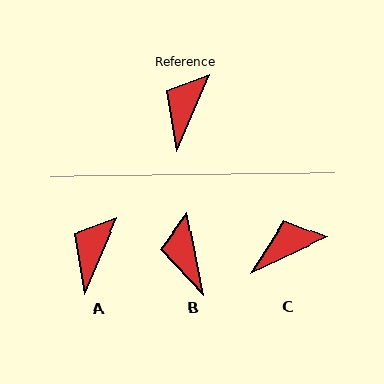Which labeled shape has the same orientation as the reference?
A.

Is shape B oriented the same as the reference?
No, it is off by about 34 degrees.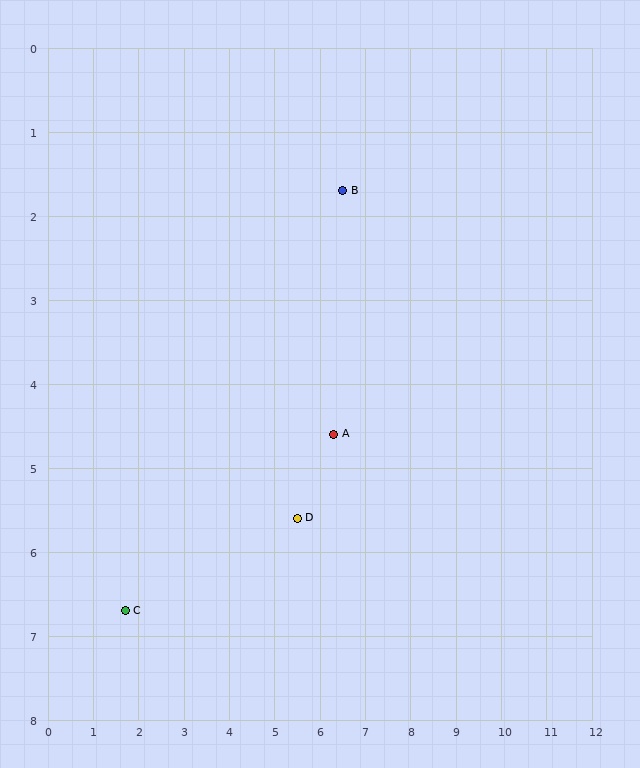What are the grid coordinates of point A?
Point A is at approximately (6.3, 4.6).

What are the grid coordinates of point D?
Point D is at approximately (5.5, 5.6).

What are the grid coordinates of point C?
Point C is at approximately (1.7, 6.7).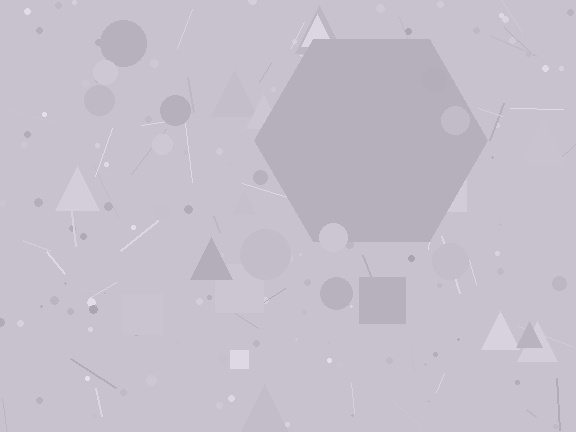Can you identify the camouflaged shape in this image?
The camouflaged shape is a hexagon.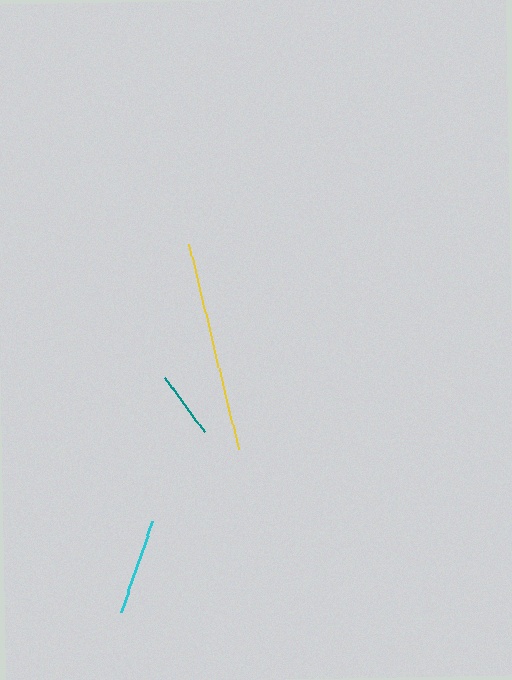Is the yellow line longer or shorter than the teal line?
The yellow line is longer than the teal line.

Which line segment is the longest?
The yellow line is the longest at approximately 211 pixels.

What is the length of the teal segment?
The teal segment is approximately 67 pixels long.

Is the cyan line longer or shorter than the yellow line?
The yellow line is longer than the cyan line.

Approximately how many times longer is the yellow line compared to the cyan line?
The yellow line is approximately 2.2 times the length of the cyan line.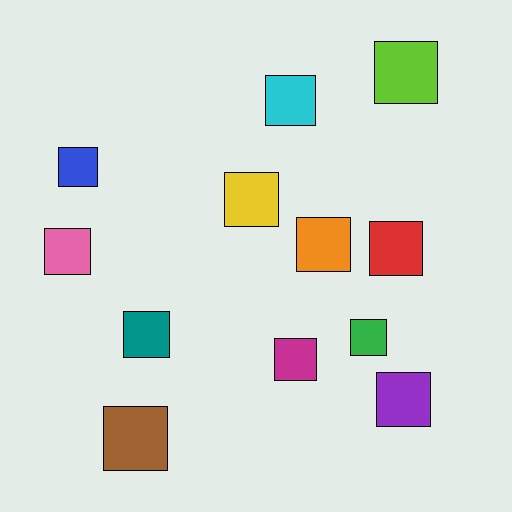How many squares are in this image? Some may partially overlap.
There are 12 squares.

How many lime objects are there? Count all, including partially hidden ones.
There is 1 lime object.